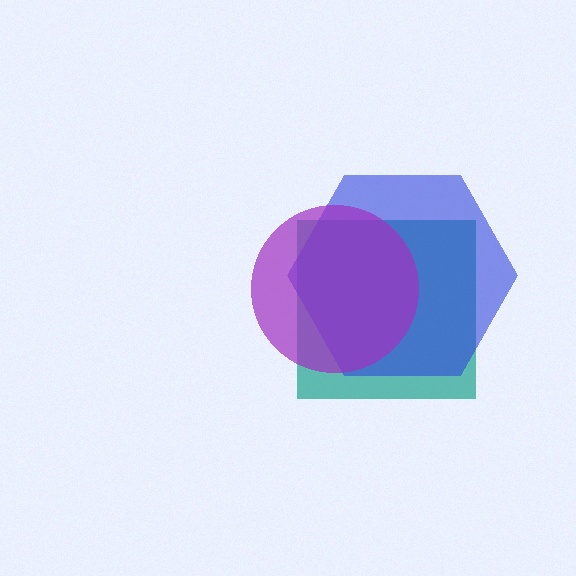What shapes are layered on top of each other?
The layered shapes are: a teal square, a blue hexagon, a purple circle.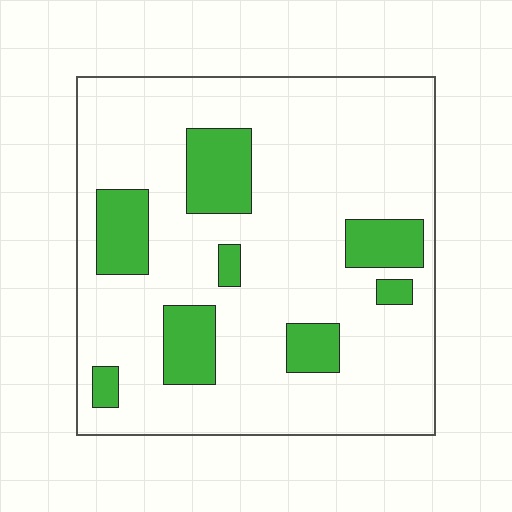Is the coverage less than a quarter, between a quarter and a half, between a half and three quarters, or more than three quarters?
Less than a quarter.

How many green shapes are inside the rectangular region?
8.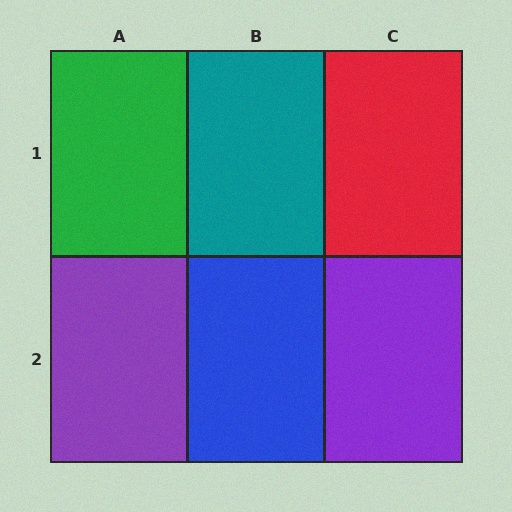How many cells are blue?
1 cell is blue.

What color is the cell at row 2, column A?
Purple.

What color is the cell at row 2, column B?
Blue.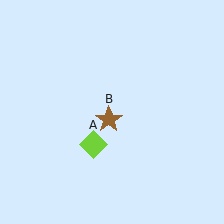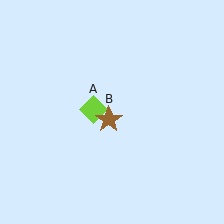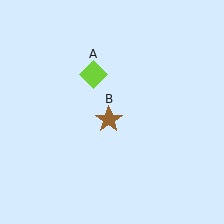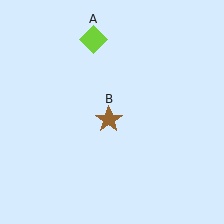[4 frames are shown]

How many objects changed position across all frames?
1 object changed position: lime diamond (object A).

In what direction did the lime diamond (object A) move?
The lime diamond (object A) moved up.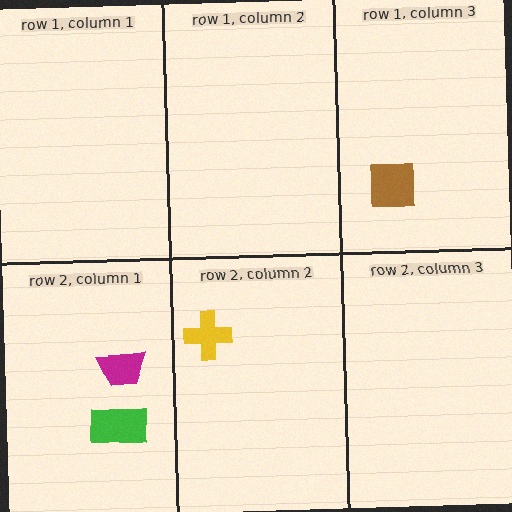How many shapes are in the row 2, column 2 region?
1.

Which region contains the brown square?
The row 1, column 3 region.